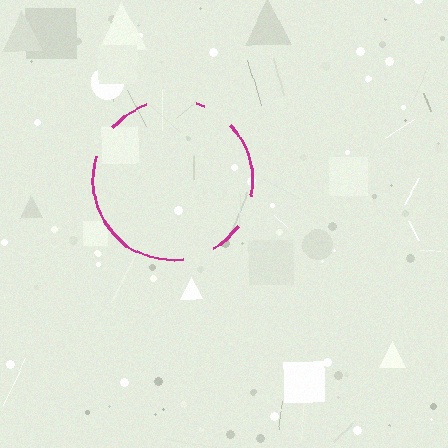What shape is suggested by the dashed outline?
The dashed outline suggests a circle.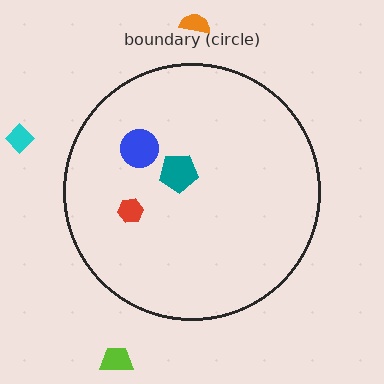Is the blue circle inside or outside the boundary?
Inside.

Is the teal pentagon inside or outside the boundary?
Inside.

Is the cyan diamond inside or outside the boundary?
Outside.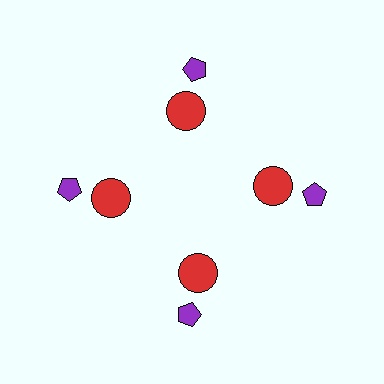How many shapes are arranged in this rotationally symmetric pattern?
There are 8 shapes, arranged in 4 groups of 2.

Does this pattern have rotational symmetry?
Yes, this pattern has 4-fold rotational symmetry. It looks the same after rotating 90 degrees around the center.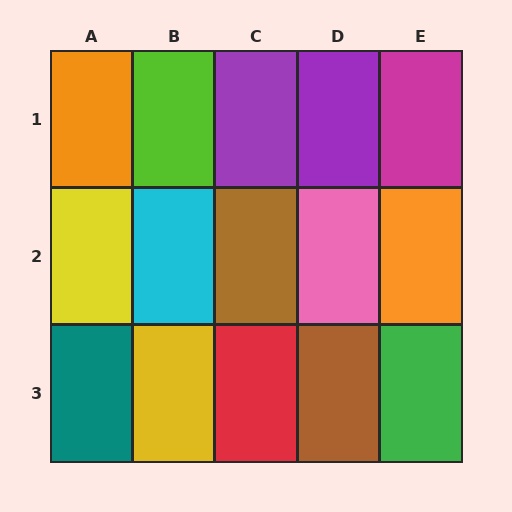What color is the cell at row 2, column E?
Orange.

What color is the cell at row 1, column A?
Orange.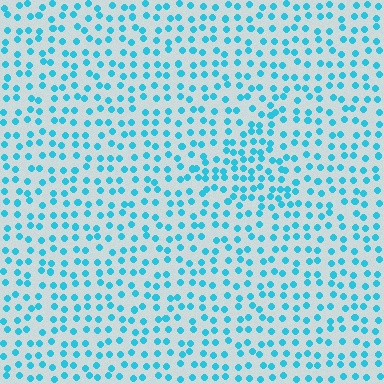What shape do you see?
I see a triangle.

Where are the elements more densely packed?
The elements are more densely packed inside the triangle boundary.